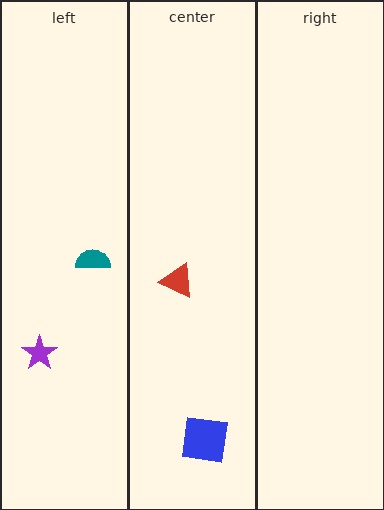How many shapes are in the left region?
2.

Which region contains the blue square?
The center region.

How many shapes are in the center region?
2.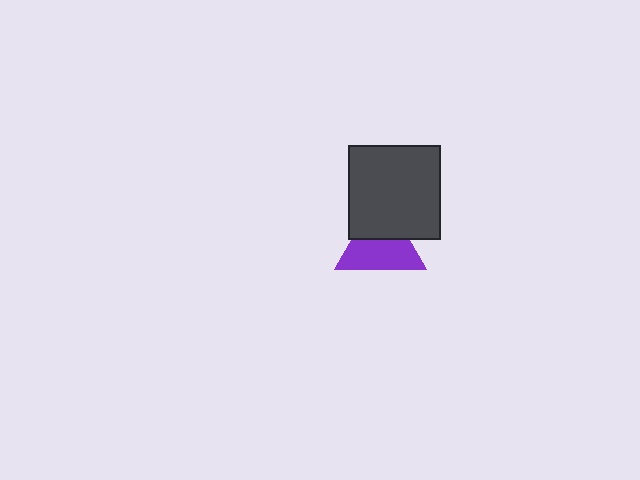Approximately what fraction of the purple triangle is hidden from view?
Roughly 40% of the purple triangle is hidden behind the dark gray rectangle.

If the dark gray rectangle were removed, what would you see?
You would see the complete purple triangle.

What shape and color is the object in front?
The object in front is a dark gray rectangle.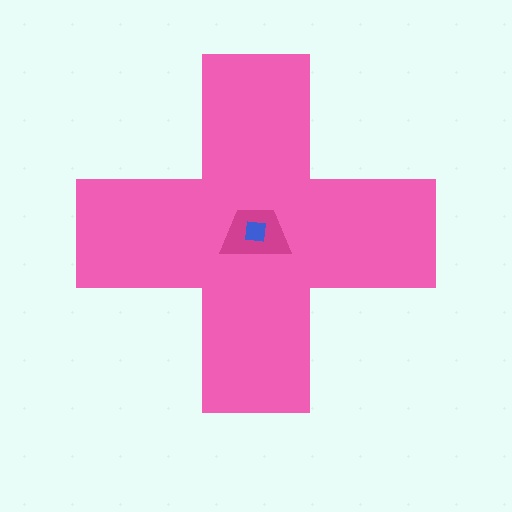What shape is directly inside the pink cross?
The magenta trapezoid.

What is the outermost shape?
The pink cross.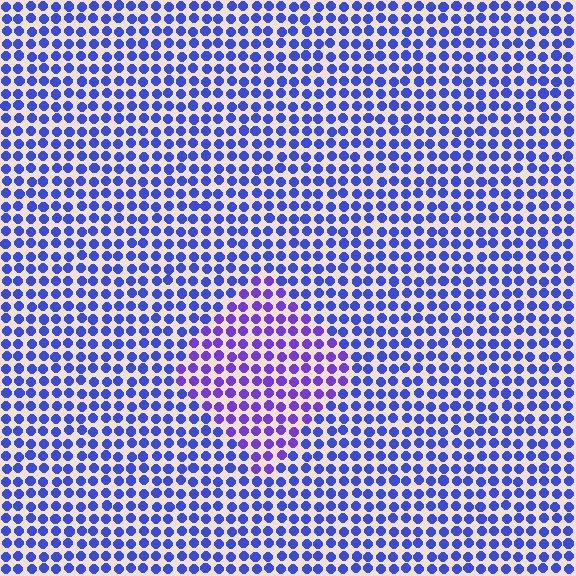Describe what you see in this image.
The image is filled with small blue elements in a uniform arrangement. A diamond-shaped region is visible where the elements are tinted to a slightly different hue, forming a subtle color boundary.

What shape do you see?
I see a diamond.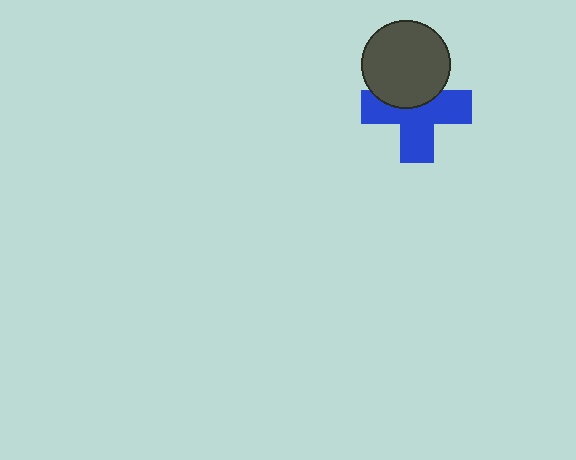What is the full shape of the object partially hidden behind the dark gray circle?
The partially hidden object is a blue cross.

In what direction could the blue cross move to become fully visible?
The blue cross could move down. That would shift it out from behind the dark gray circle entirely.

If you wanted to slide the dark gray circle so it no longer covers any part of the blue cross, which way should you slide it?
Slide it up — that is the most direct way to separate the two shapes.